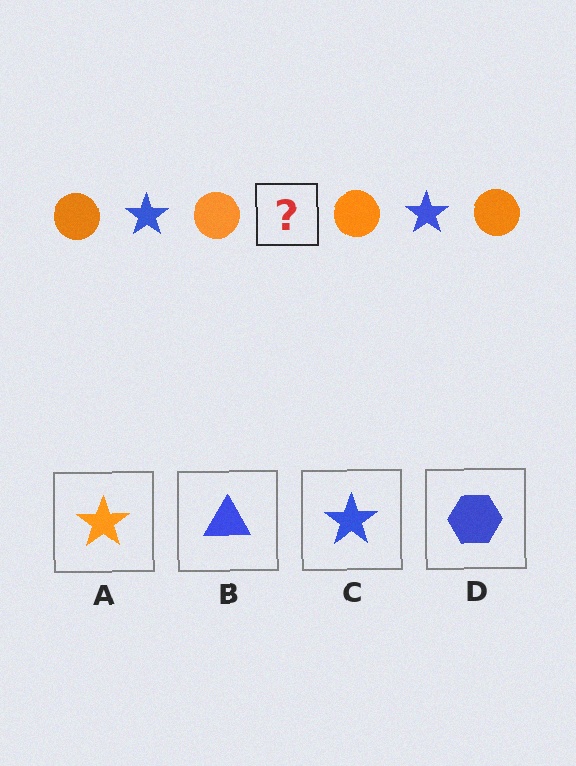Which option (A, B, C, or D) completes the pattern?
C.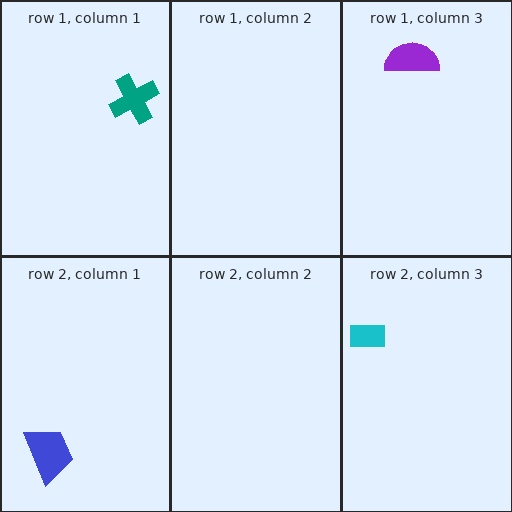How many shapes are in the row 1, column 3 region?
1.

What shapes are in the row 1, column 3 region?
The purple semicircle.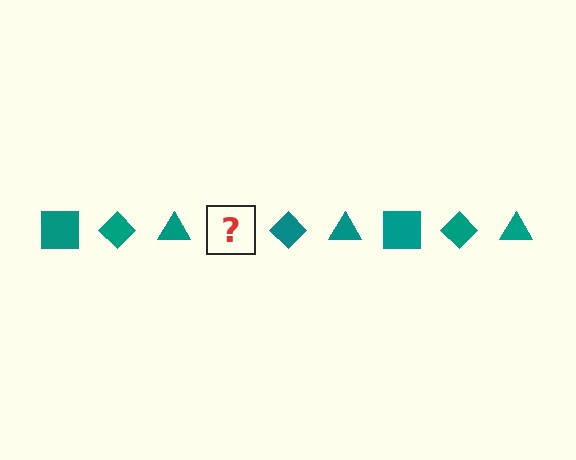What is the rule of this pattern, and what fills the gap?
The rule is that the pattern cycles through square, diamond, triangle shapes in teal. The gap should be filled with a teal square.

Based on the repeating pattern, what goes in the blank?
The blank should be a teal square.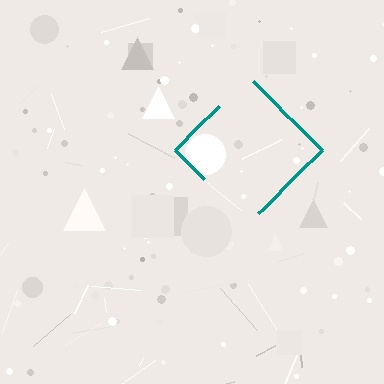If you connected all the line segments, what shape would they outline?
They would outline a diamond.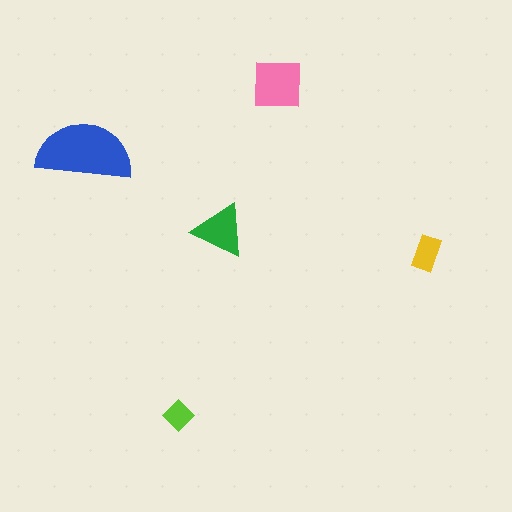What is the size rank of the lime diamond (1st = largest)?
5th.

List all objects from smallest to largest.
The lime diamond, the yellow rectangle, the green triangle, the pink square, the blue semicircle.